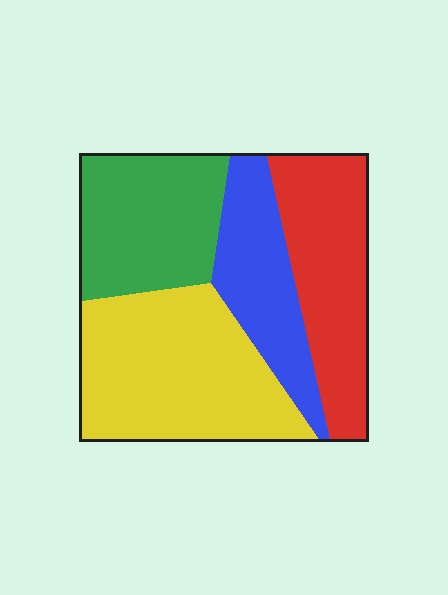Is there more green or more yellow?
Yellow.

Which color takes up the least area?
Blue, at roughly 20%.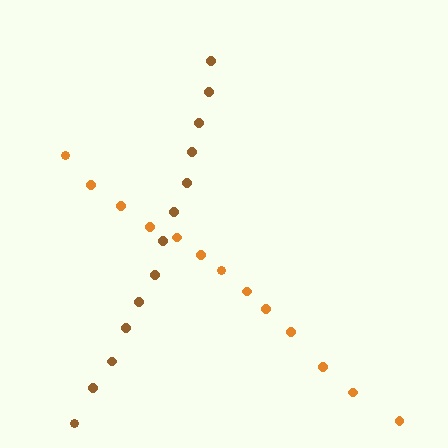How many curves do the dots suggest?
There are 2 distinct paths.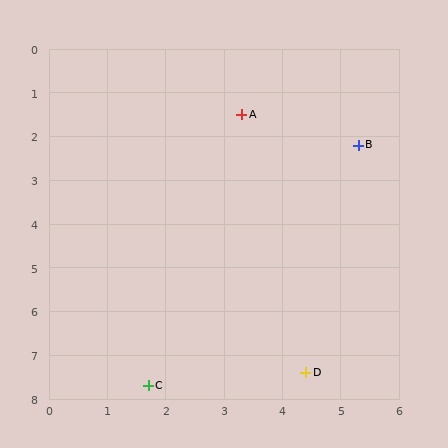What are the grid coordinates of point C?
Point C is at approximately (1.7, 7.7).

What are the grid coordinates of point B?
Point B is at approximately (5.3, 2.2).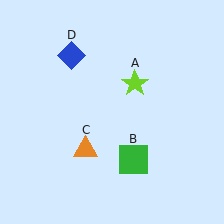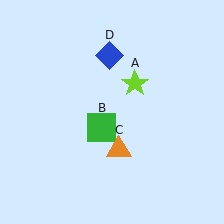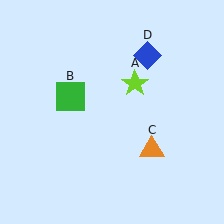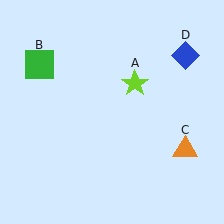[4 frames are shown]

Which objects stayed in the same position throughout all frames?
Lime star (object A) remained stationary.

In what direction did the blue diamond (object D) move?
The blue diamond (object D) moved right.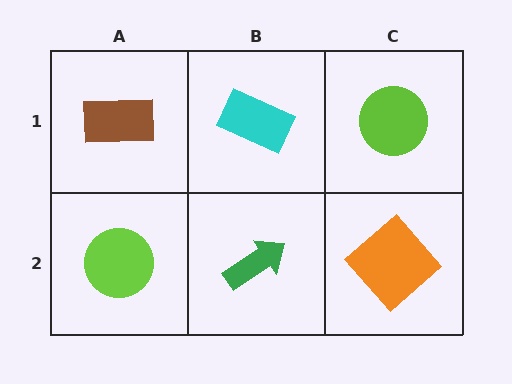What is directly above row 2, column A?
A brown rectangle.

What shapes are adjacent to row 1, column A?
A lime circle (row 2, column A), a cyan rectangle (row 1, column B).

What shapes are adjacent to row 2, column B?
A cyan rectangle (row 1, column B), a lime circle (row 2, column A), an orange diamond (row 2, column C).